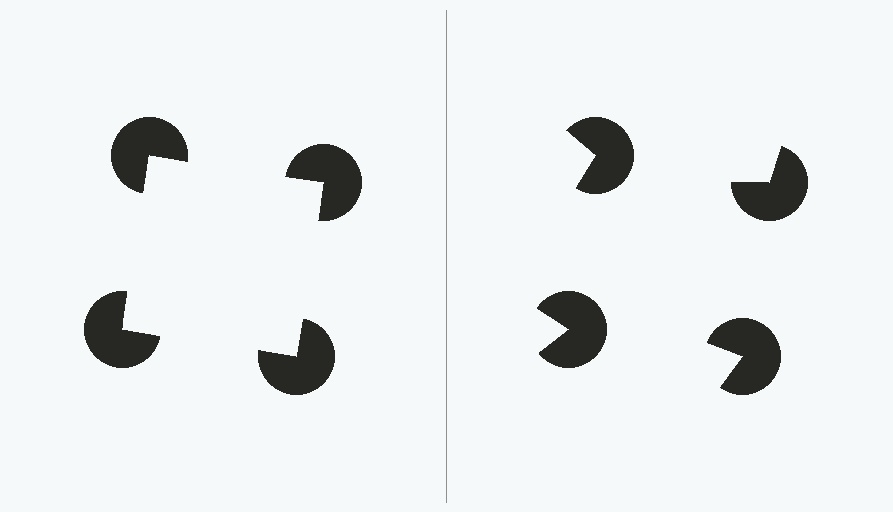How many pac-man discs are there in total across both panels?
8 — 4 on each side.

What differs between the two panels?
The pac-man discs are positioned identically on both sides; only the wedge orientations differ. On the left they align to a square; on the right they are misaligned.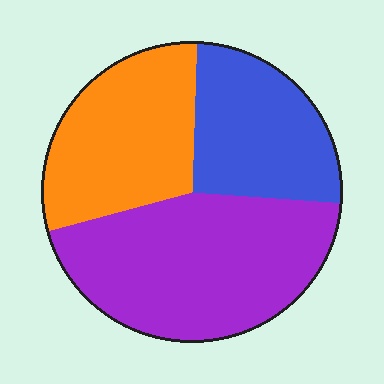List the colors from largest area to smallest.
From largest to smallest: purple, orange, blue.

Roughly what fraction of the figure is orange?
Orange covers around 30% of the figure.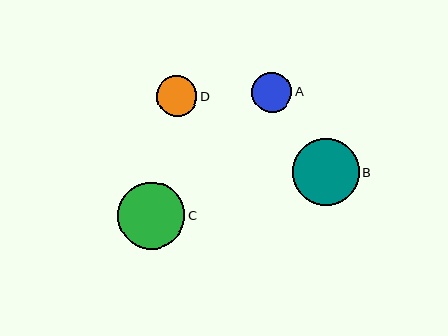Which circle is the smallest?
Circle A is the smallest with a size of approximately 40 pixels.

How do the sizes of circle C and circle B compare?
Circle C and circle B are approximately the same size.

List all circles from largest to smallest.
From largest to smallest: C, B, D, A.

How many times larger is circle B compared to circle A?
Circle B is approximately 1.7 times the size of circle A.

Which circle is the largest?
Circle C is the largest with a size of approximately 67 pixels.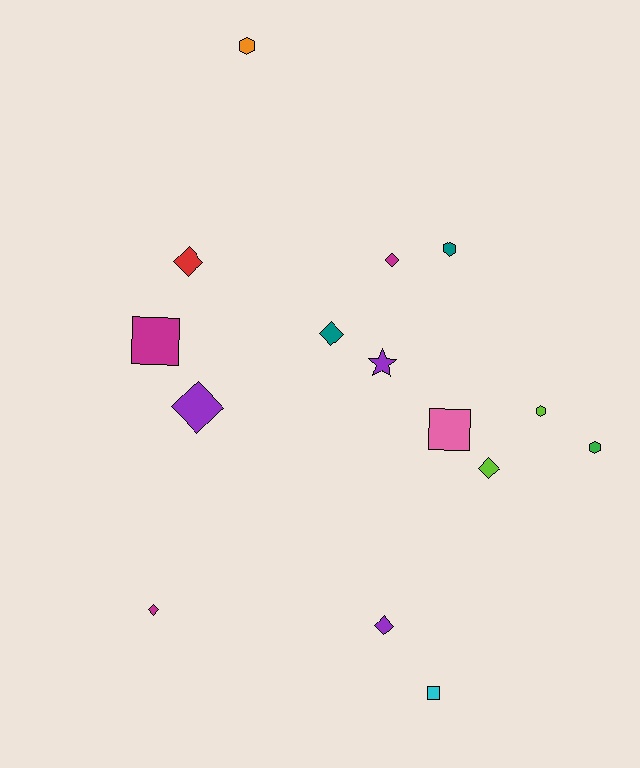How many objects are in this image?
There are 15 objects.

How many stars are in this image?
There is 1 star.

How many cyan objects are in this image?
There is 1 cyan object.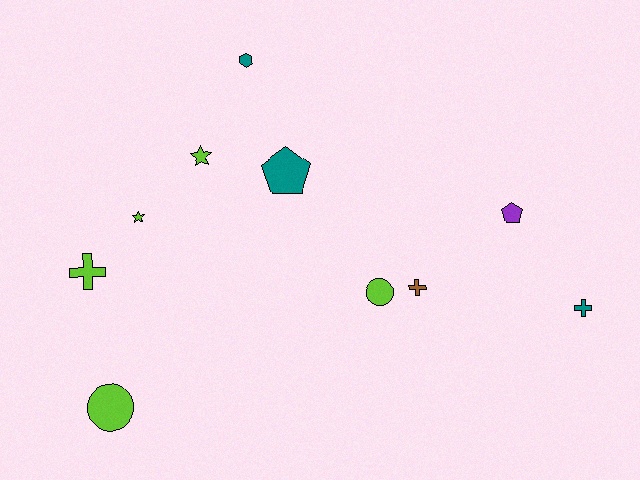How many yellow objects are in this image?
There are no yellow objects.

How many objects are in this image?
There are 10 objects.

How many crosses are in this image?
There are 3 crosses.